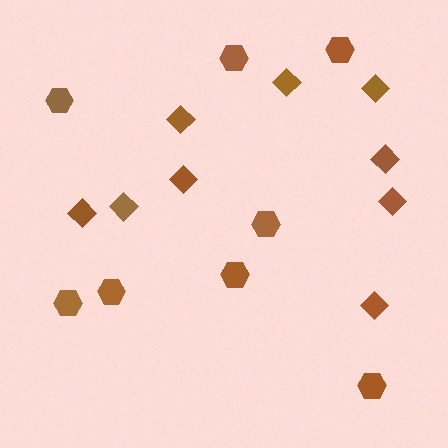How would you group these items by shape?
There are 2 groups: one group of diamonds (9) and one group of hexagons (8).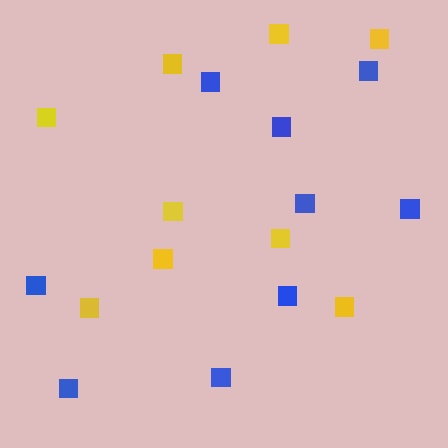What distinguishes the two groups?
There are 2 groups: one group of blue squares (9) and one group of yellow squares (9).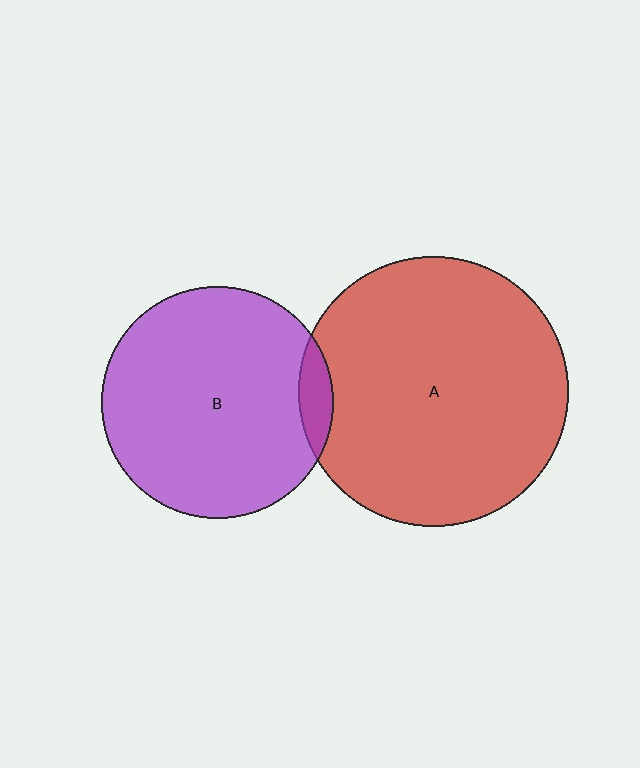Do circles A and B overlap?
Yes.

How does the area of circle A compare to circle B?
Approximately 1.3 times.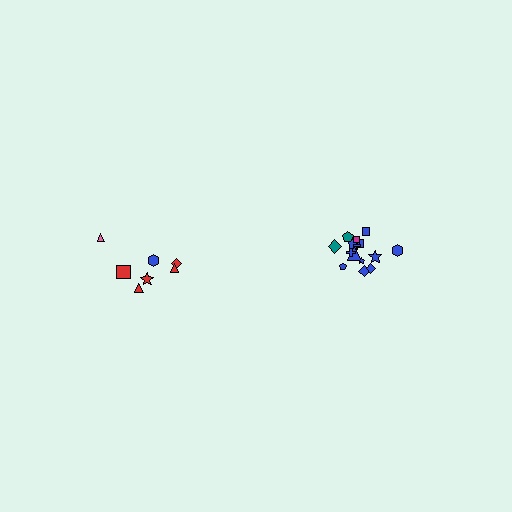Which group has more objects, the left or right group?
The right group.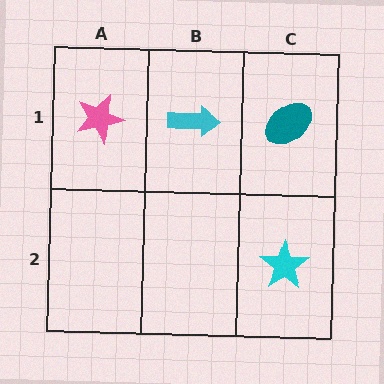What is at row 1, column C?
A teal ellipse.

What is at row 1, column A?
A pink star.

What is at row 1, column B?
A cyan arrow.